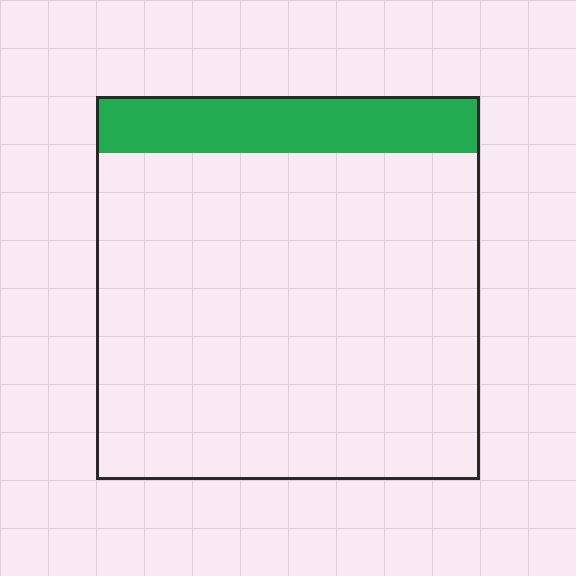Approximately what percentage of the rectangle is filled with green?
Approximately 15%.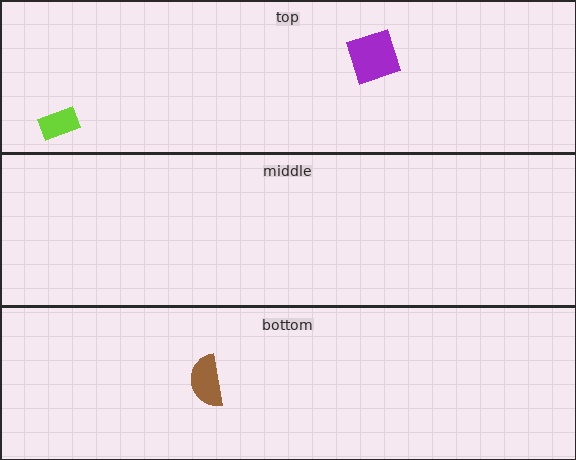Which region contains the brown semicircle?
The bottom region.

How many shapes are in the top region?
2.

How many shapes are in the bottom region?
1.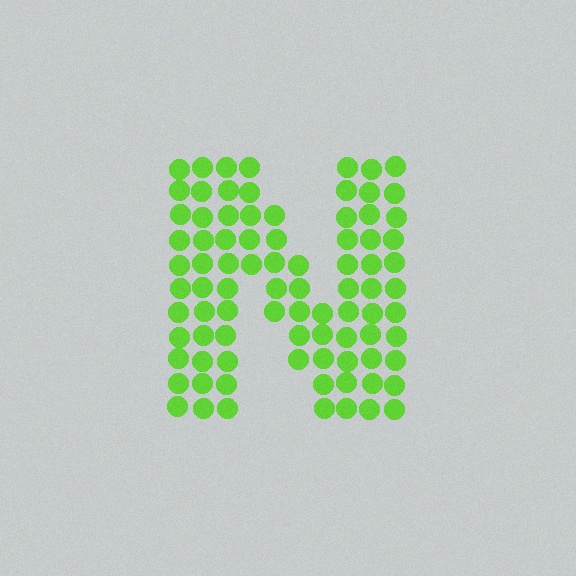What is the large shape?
The large shape is the letter N.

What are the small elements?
The small elements are circles.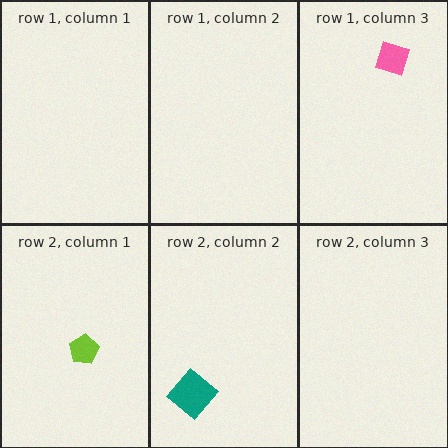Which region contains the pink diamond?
The row 1, column 3 region.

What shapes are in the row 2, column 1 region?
The lime pentagon.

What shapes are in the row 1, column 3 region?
The pink diamond.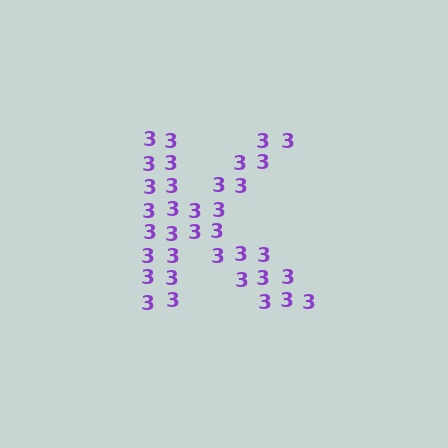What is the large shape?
The large shape is the letter K.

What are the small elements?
The small elements are digit 3's.